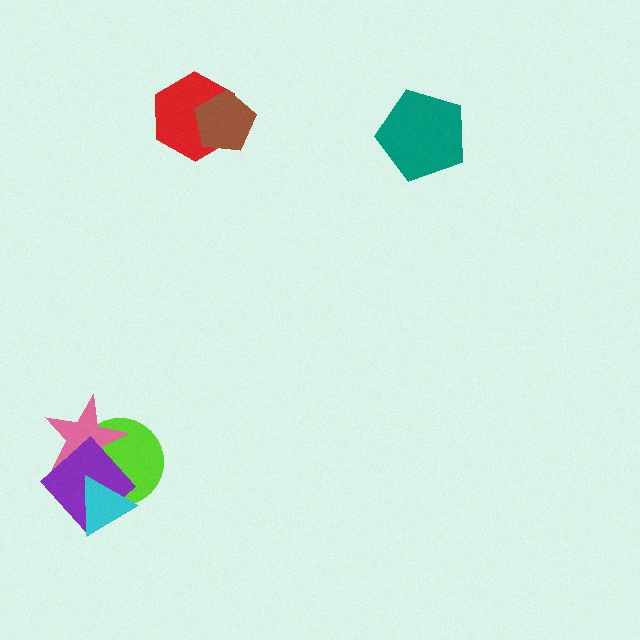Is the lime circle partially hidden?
Yes, it is partially covered by another shape.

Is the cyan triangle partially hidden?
No, no other shape covers it.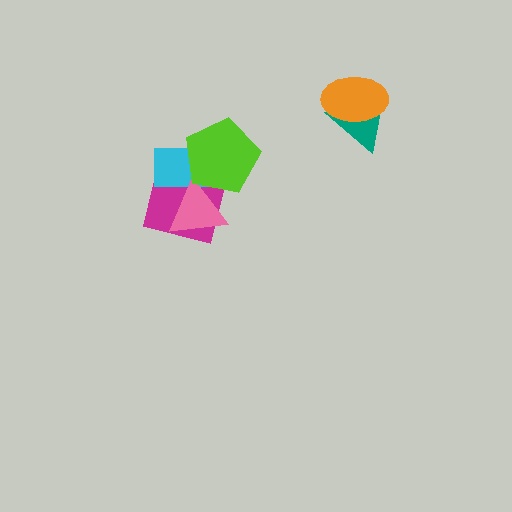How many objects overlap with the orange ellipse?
1 object overlaps with the orange ellipse.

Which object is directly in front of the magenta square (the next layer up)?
The cyan rectangle is directly in front of the magenta square.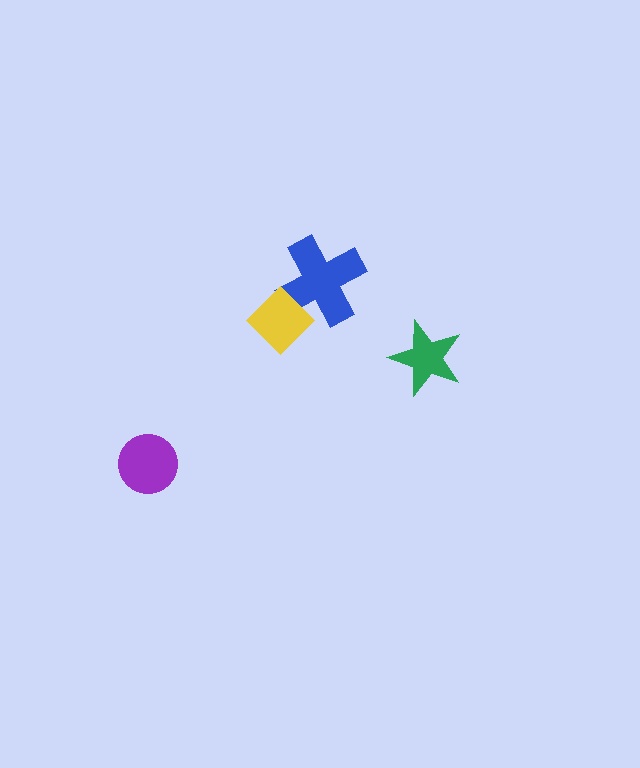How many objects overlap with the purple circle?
0 objects overlap with the purple circle.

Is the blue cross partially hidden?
Yes, it is partially covered by another shape.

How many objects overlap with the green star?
0 objects overlap with the green star.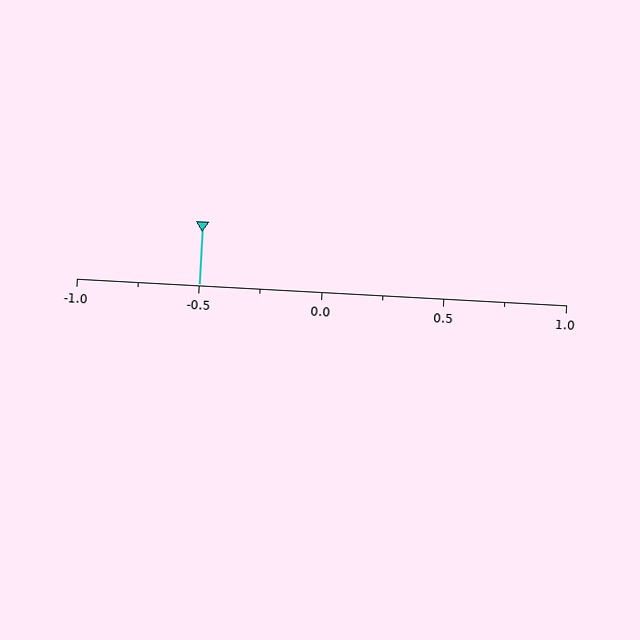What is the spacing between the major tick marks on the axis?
The major ticks are spaced 0.5 apart.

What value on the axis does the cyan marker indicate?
The marker indicates approximately -0.5.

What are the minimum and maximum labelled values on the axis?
The axis runs from -1.0 to 1.0.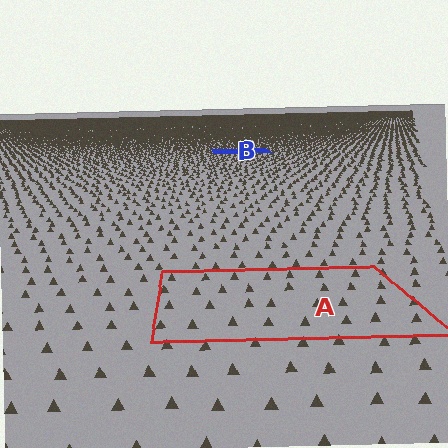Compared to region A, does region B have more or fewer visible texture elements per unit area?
Region B has more texture elements per unit area — they are packed more densely because it is farther away.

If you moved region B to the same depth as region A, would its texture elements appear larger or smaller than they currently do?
They would appear larger. At a closer depth, the same texture elements are projected at a bigger on-screen size.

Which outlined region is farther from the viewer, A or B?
Region B is farther from the viewer — the texture elements inside it appear smaller and more densely packed.